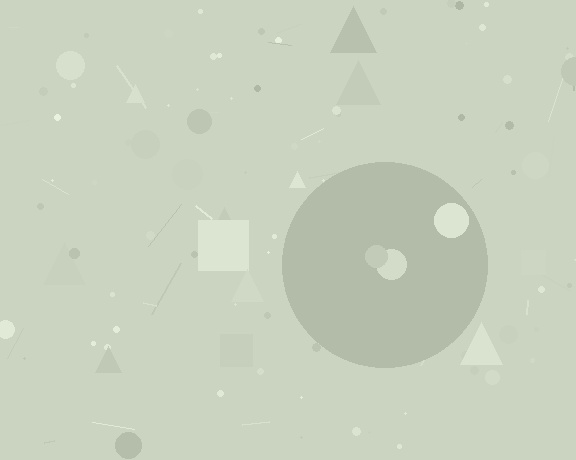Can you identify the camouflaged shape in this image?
The camouflaged shape is a circle.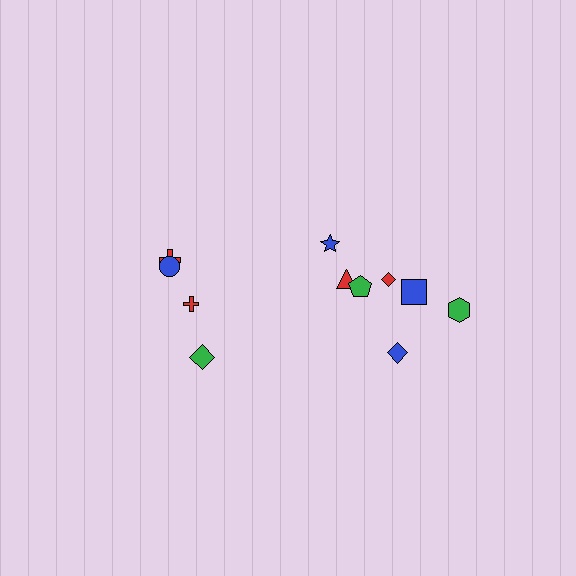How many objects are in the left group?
There are 4 objects.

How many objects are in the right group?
There are 7 objects.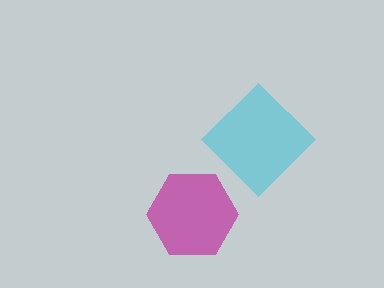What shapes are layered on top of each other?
The layered shapes are: a cyan diamond, a magenta hexagon.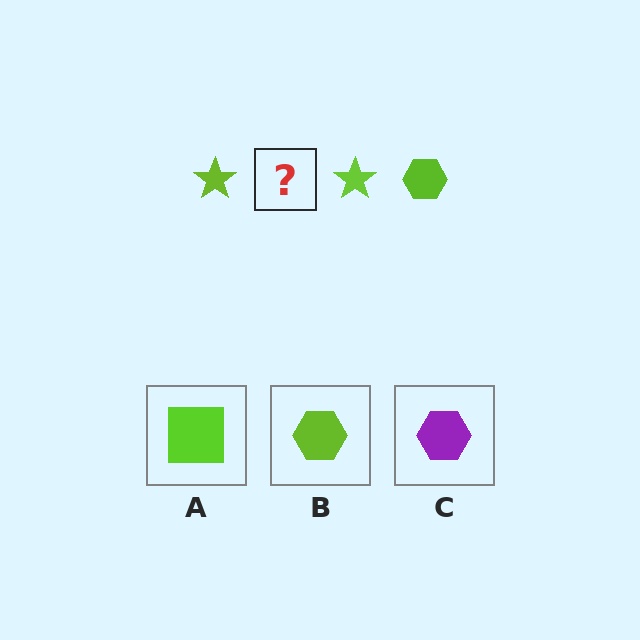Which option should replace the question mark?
Option B.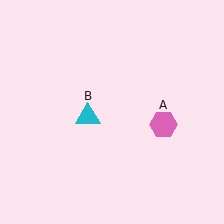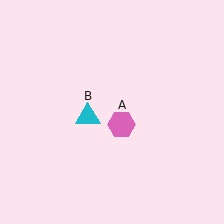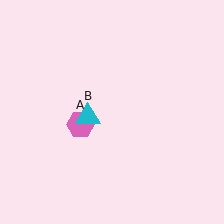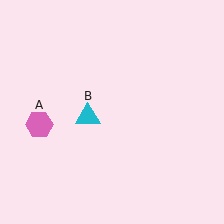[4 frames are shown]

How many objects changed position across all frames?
1 object changed position: pink hexagon (object A).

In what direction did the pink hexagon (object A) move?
The pink hexagon (object A) moved left.